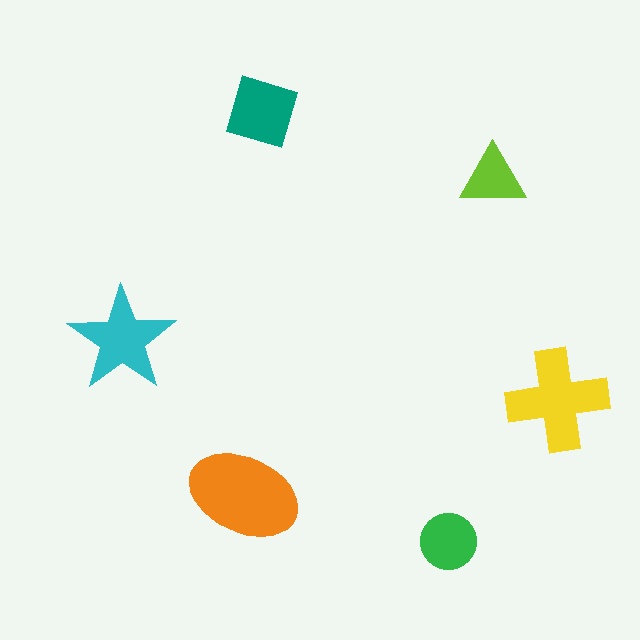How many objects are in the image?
There are 6 objects in the image.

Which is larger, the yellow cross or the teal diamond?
The yellow cross.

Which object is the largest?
The orange ellipse.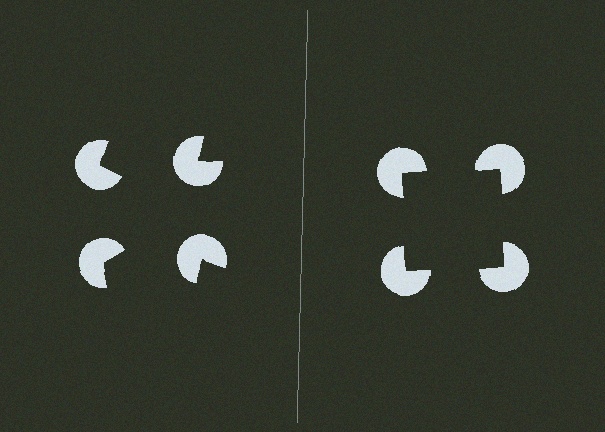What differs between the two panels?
The pac-man discs are positioned identically on both sides; only the wedge orientations differ. On the right they align to a square; on the left they are misaligned.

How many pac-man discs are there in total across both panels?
8 — 4 on each side.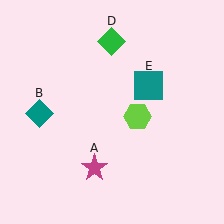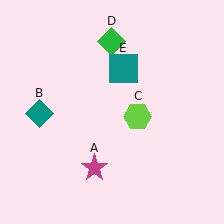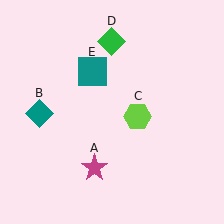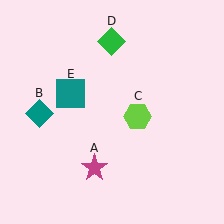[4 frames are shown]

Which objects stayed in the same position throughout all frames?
Magenta star (object A) and teal diamond (object B) and lime hexagon (object C) and green diamond (object D) remained stationary.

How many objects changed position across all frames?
1 object changed position: teal square (object E).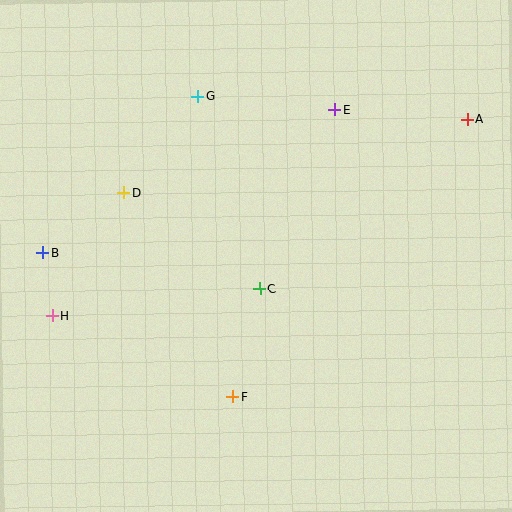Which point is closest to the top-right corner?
Point A is closest to the top-right corner.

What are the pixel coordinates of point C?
Point C is at (260, 289).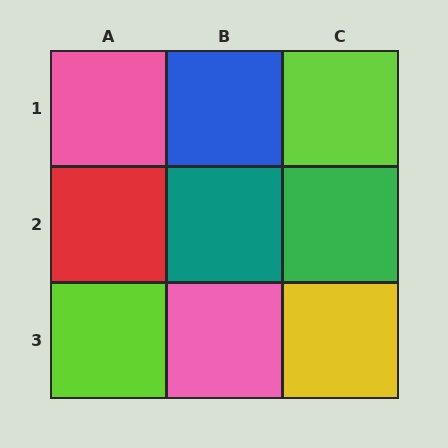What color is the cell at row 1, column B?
Blue.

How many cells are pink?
2 cells are pink.